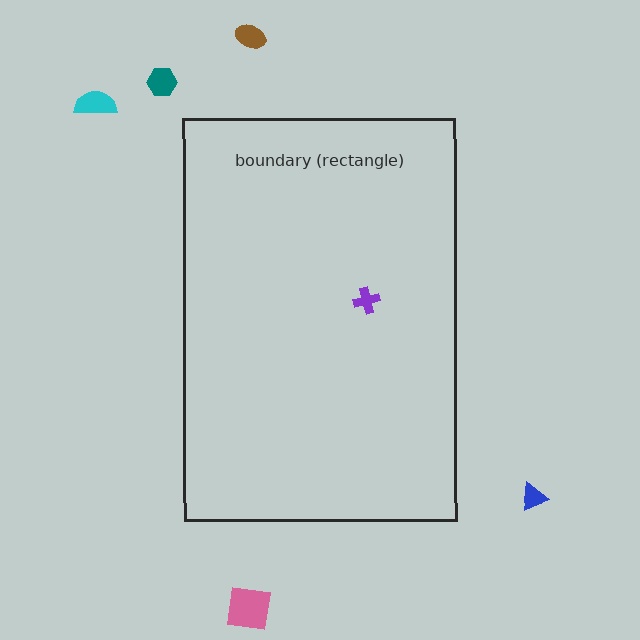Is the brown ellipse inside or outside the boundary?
Outside.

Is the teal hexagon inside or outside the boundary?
Outside.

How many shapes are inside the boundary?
1 inside, 5 outside.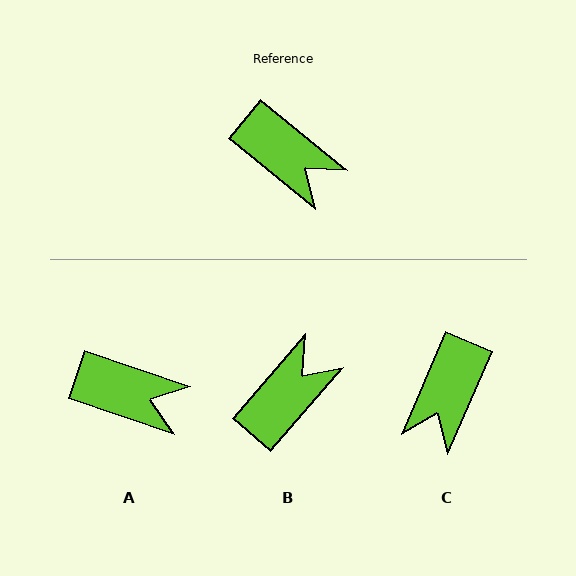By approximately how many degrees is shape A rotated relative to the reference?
Approximately 20 degrees counter-clockwise.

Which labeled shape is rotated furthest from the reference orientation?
B, about 88 degrees away.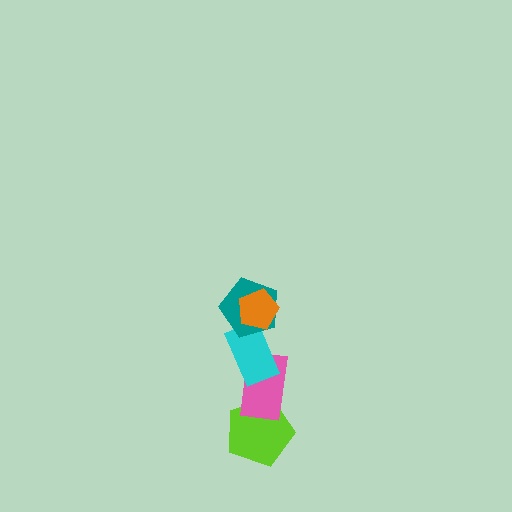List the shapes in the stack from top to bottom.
From top to bottom: the orange pentagon, the teal pentagon, the cyan rectangle, the pink rectangle, the lime pentagon.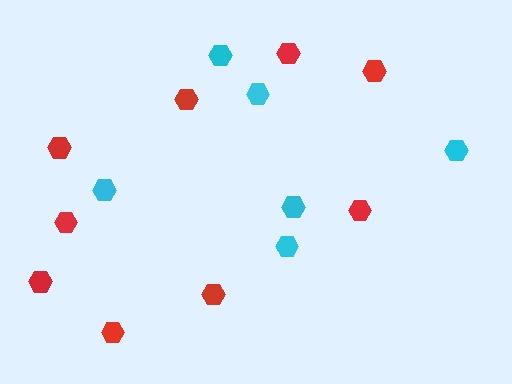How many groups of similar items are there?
There are 2 groups: one group of cyan hexagons (6) and one group of red hexagons (9).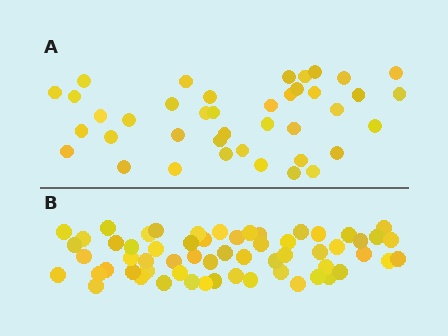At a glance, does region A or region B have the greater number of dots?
Region B (the bottom region) has more dots.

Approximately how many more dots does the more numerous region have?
Region B has approximately 20 more dots than region A.